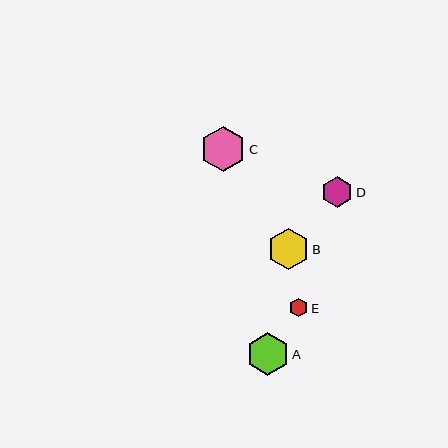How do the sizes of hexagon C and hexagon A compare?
Hexagon C and hexagon A are approximately the same size.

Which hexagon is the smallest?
Hexagon E is the smallest with a size of approximately 19 pixels.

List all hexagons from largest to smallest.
From largest to smallest: C, A, B, D, E.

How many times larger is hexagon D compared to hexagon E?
Hexagon D is approximately 1.7 times the size of hexagon E.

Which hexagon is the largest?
Hexagon C is the largest with a size of approximately 45 pixels.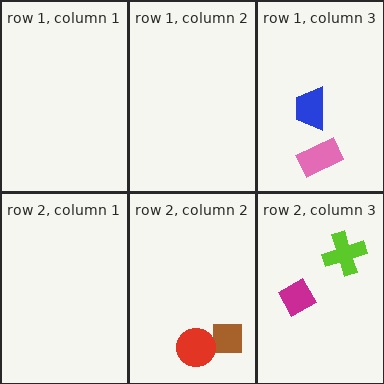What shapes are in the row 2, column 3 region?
The magenta diamond, the lime cross.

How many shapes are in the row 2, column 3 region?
2.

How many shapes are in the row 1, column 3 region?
2.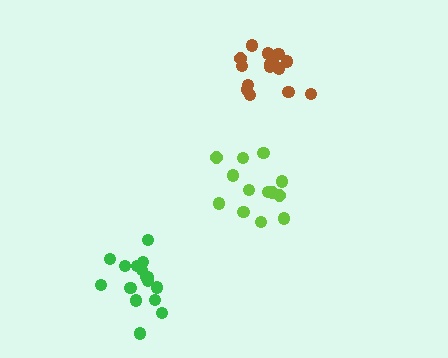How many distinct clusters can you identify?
There are 3 distinct clusters.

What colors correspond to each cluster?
The clusters are colored: lime, brown, green.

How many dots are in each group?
Group 1: 13 dots, Group 2: 15 dots, Group 3: 16 dots (44 total).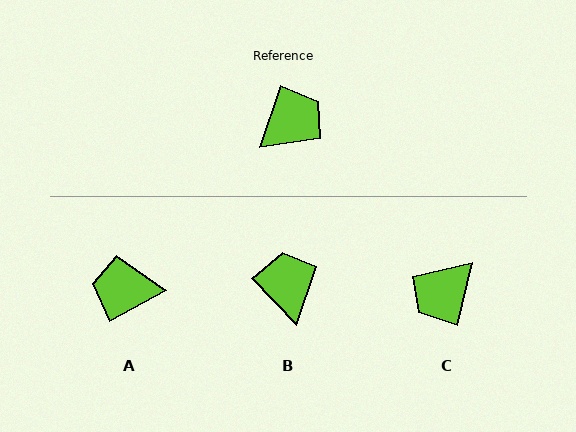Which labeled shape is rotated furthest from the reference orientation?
C, about 175 degrees away.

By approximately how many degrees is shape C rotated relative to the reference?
Approximately 175 degrees clockwise.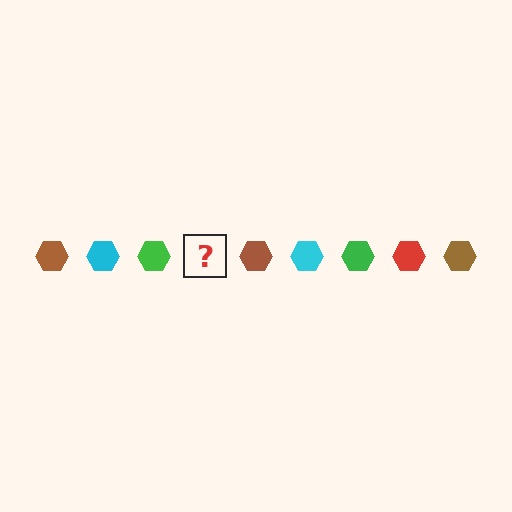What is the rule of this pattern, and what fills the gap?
The rule is that the pattern cycles through brown, cyan, green, red hexagons. The gap should be filled with a red hexagon.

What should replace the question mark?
The question mark should be replaced with a red hexagon.